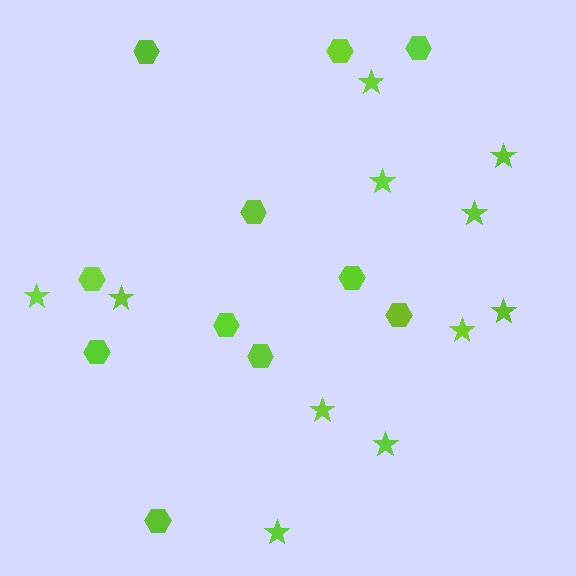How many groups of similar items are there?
There are 2 groups: one group of stars (11) and one group of hexagons (11).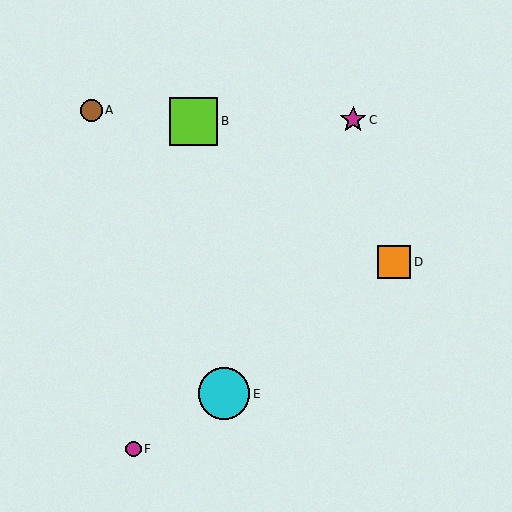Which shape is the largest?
The cyan circle (labeled E) is the largest.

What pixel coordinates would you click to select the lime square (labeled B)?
Click at (194, 121) to select the lime square B.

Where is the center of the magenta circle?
The center of the magenta circle is at (134, 449).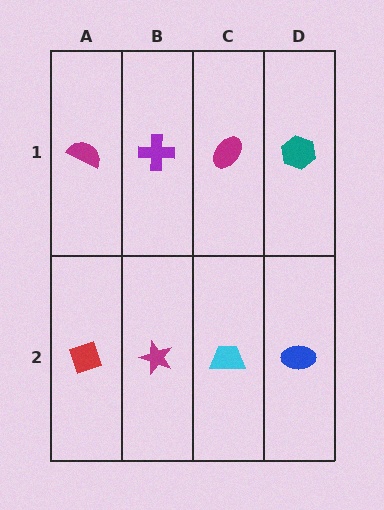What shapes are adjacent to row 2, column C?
A magenta ellipse (row 1, column C), a magenta star (row 2, column B), a blue ellipse (row 2, column D).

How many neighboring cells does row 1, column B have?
3.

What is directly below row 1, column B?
A magenta star.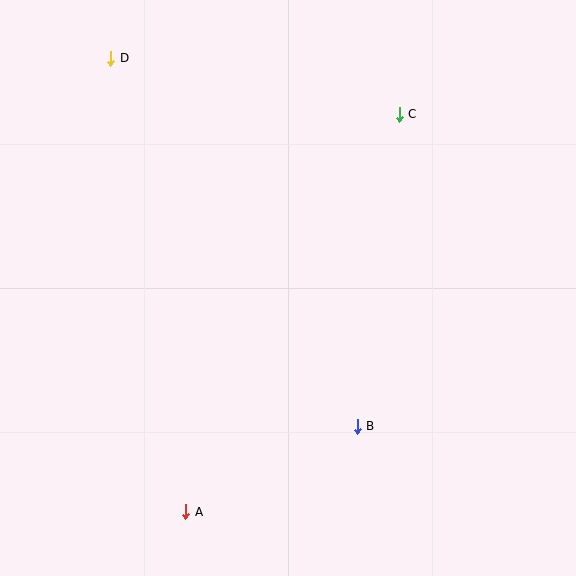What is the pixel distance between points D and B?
The distance between D and B is 443 pixels.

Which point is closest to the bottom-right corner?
Point B is closest to the bottom-right corner.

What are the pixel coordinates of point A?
Point A is at (186, 512).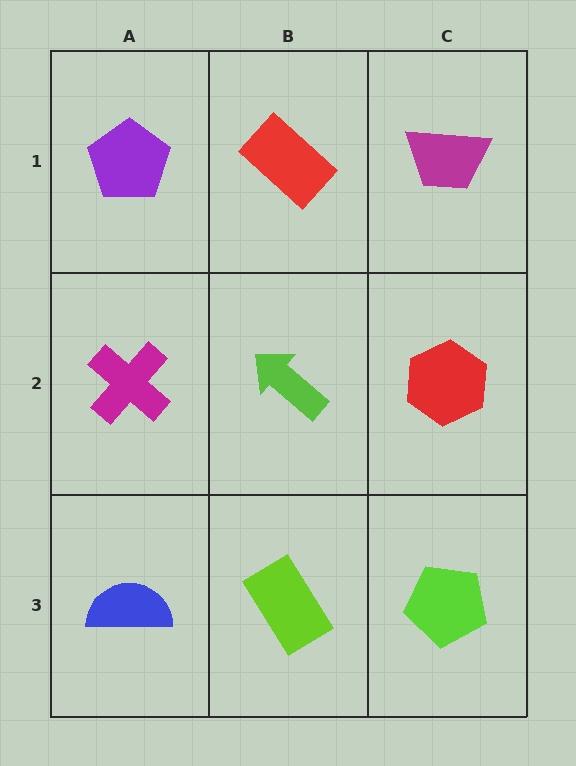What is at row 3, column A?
A blue semicircle.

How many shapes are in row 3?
3 shapes.